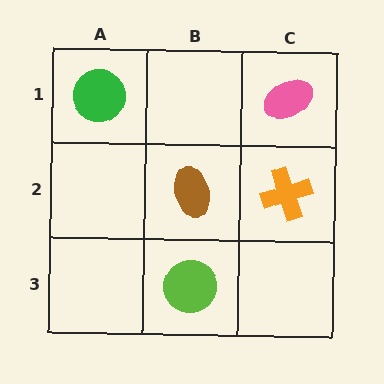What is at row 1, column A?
A green circle.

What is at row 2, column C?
An orange cross.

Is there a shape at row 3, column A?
No, that cell is empty.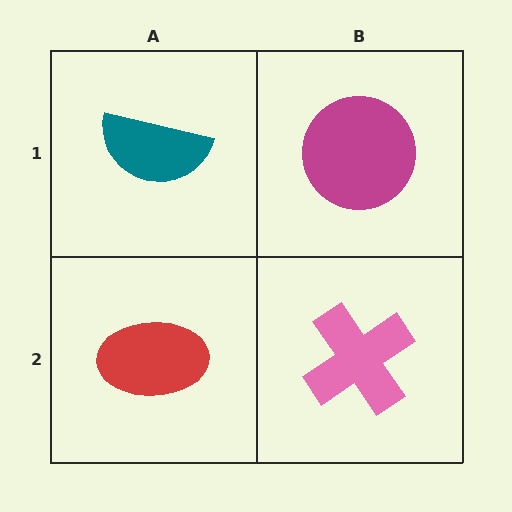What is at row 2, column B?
A pink cross.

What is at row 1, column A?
A teal semicircle.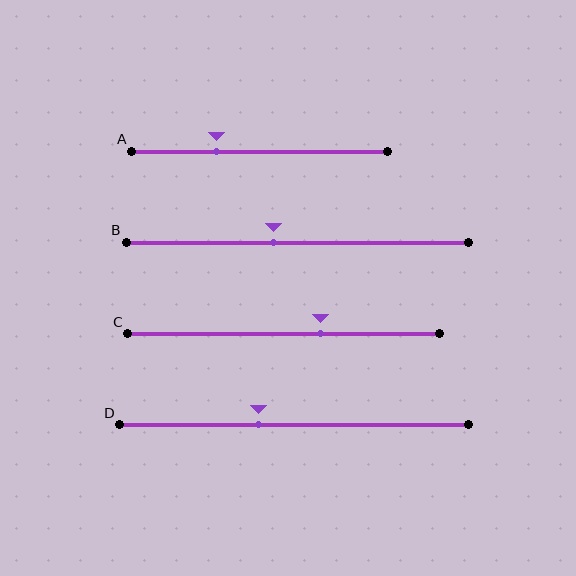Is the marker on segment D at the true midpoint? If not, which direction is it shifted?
No, the marker on segment D is shifted to the left by about 10% of the segment length.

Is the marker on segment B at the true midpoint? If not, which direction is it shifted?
No, the marker on segment B is shifted to the left by about 7% of the segment length.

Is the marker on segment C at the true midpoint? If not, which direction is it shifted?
No, the marker on segment C is shifted to the right by about 12% of the segment length.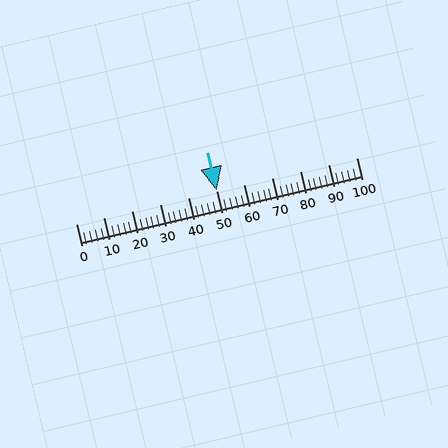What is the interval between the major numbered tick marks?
The major tick marks are spaced 10 units apart.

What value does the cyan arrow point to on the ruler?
The cyan arrow points to approximately 50.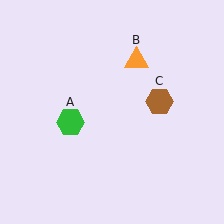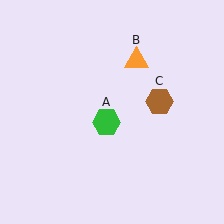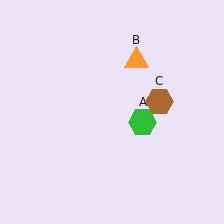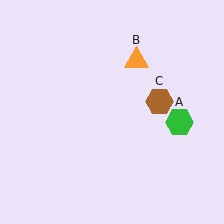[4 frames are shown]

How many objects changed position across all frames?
1 object changed position: green hexagon (object A).